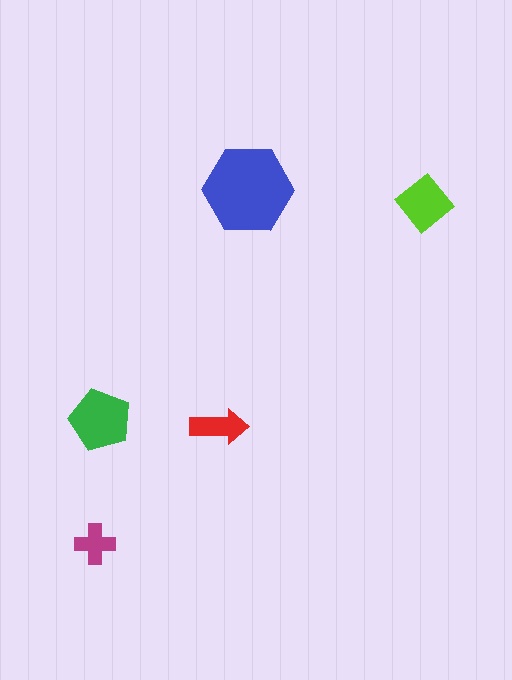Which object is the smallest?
The magenta cross.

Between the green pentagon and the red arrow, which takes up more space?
The green pentagon.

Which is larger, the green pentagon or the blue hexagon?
The blue hexagon.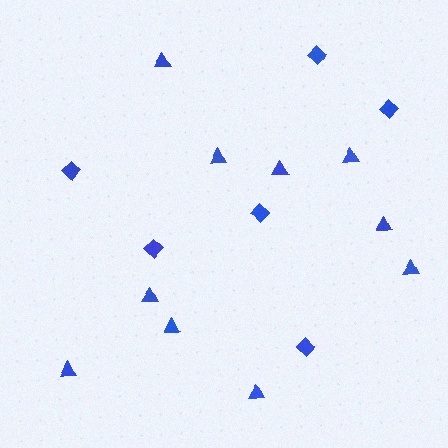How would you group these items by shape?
There are 2 groups: one group of diamonds (6) and one group of triangles (10).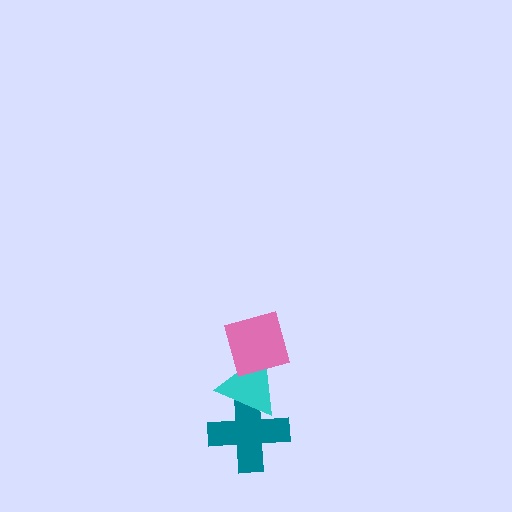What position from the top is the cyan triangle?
The cyan triangle is 2nd from the top.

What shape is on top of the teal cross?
The cyan triangle is on top of the teal cross.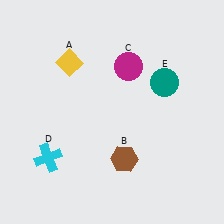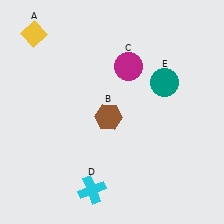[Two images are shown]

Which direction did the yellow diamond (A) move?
The yellow diamond (A) moved left.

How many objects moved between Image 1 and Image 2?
3 objects moved between the two images.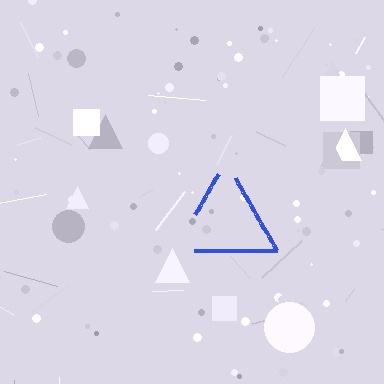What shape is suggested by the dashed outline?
The dashed outline suggests a triangle.